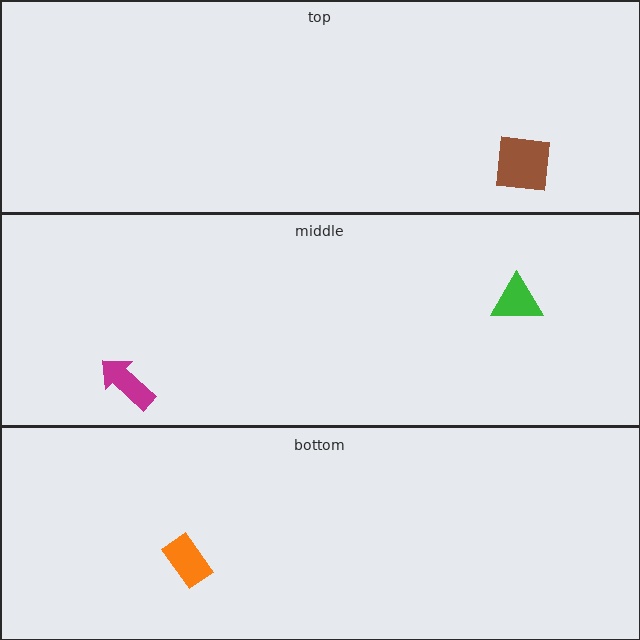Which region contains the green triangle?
The middle region.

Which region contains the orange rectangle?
The bottom region.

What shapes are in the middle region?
The green triangle, the magenta arrow.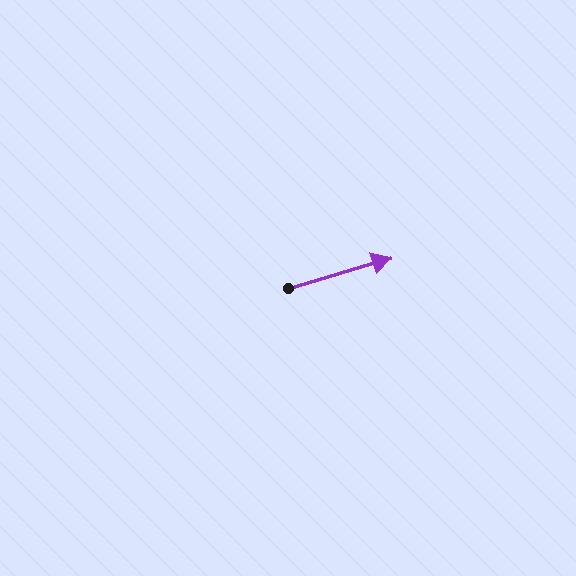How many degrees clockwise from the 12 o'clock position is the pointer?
Approximately 73 degrees.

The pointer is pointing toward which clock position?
Roughly 2 o'clock.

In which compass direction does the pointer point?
East.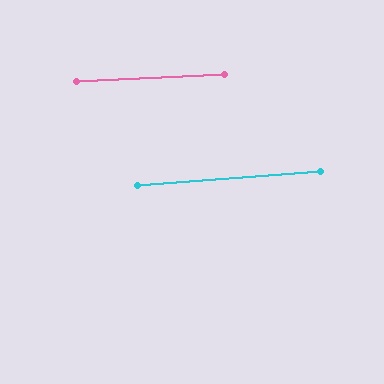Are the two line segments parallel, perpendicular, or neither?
Parallel — their directions differ by only 1.5°.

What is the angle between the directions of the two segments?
Approximately 2 degrees.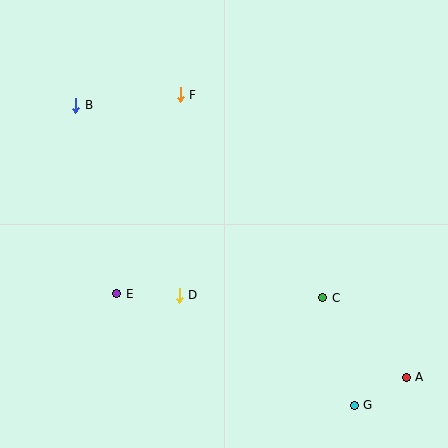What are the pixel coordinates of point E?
Point E is at (117, 294).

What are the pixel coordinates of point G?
Point G is at (354, 405).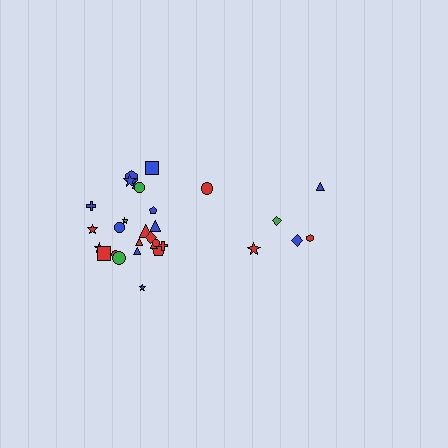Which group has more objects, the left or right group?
The left group.